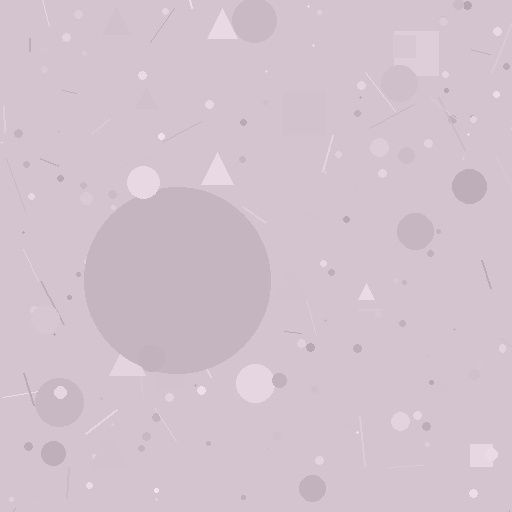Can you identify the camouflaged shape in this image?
The camouflaged shape is a circle.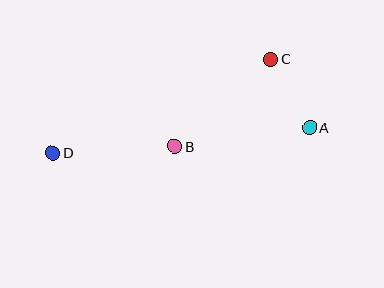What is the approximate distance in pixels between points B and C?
The distance between B and C is approximately 130 pixels.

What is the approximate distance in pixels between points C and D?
The distance between C and D is approximately 237 pixels.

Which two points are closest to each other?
Points A and C are closest to each other.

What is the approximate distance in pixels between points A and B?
The distance between A and B is approximately 136 pixels.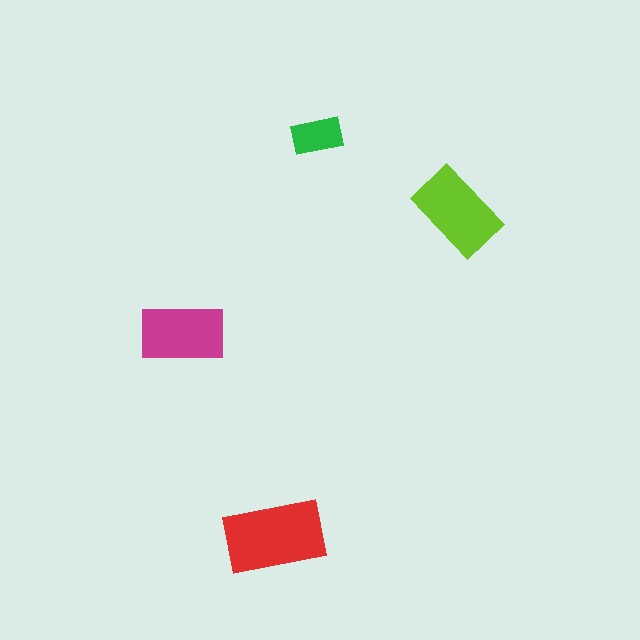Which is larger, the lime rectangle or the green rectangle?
The lime one.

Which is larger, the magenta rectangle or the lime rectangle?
The lime one.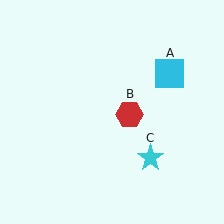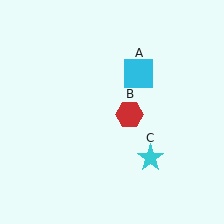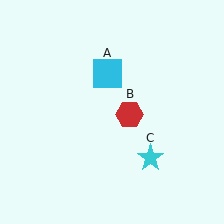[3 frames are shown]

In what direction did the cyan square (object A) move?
The cyan square (object A) moved left.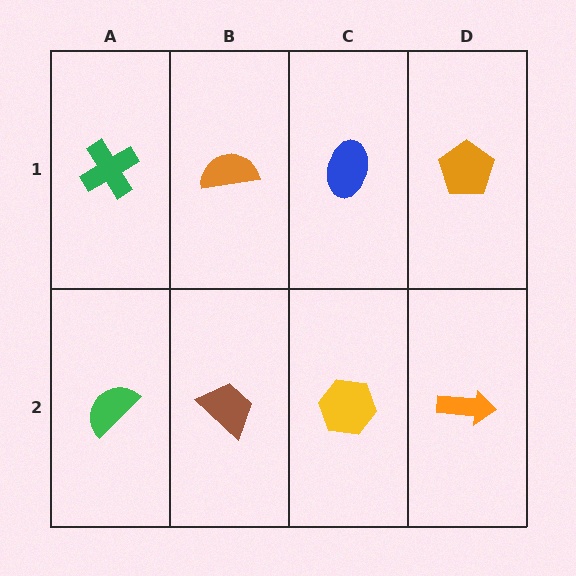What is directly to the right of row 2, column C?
An orange arrow.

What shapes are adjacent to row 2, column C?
A blue ellipse (row 1, column C), a brown trapezoid (row 2, column B), an orange arrow (row 2, column D).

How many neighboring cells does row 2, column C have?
3.